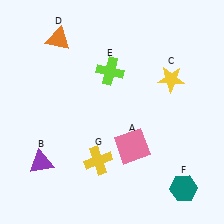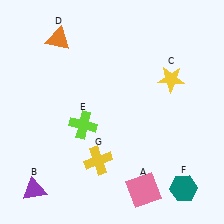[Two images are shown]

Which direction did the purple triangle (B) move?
The purple triangle (B) moved down.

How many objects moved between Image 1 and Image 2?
3 objects moved between the two images.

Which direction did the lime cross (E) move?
The lime cross (E) moved down.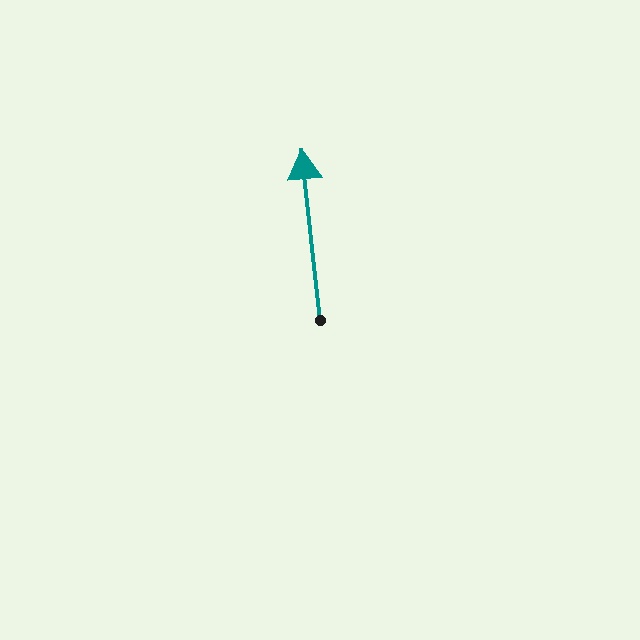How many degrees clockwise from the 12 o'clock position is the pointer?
Approximately 354 degrees.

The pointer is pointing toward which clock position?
Roughly 12 o'clock.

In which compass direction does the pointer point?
North.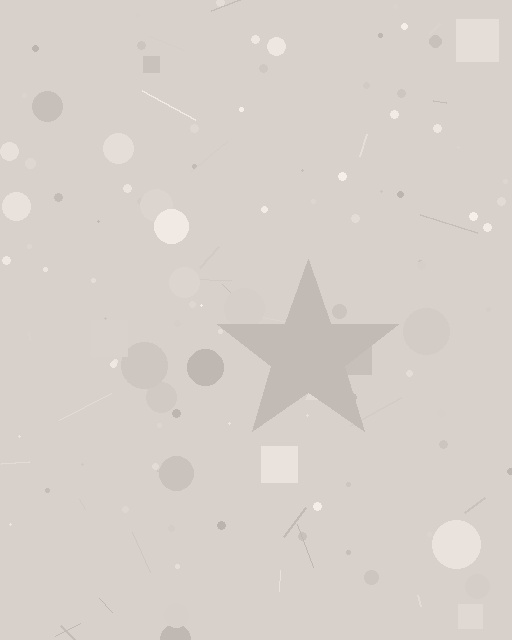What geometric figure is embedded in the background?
A star is embedded in the background.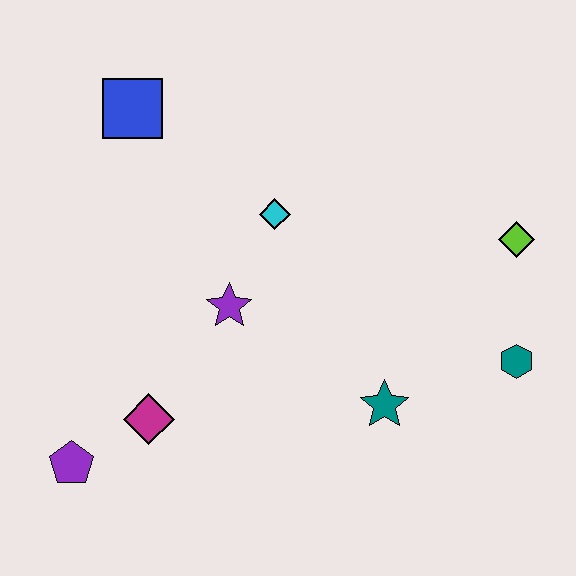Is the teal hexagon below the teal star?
No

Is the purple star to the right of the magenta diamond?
Yes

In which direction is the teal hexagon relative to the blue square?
The teal hexagon is to the right of the blue square.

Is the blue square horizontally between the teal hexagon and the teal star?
No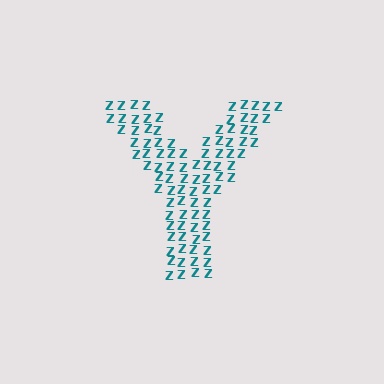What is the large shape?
The large shape is the letter Y.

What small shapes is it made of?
It is made of small letter Z's.